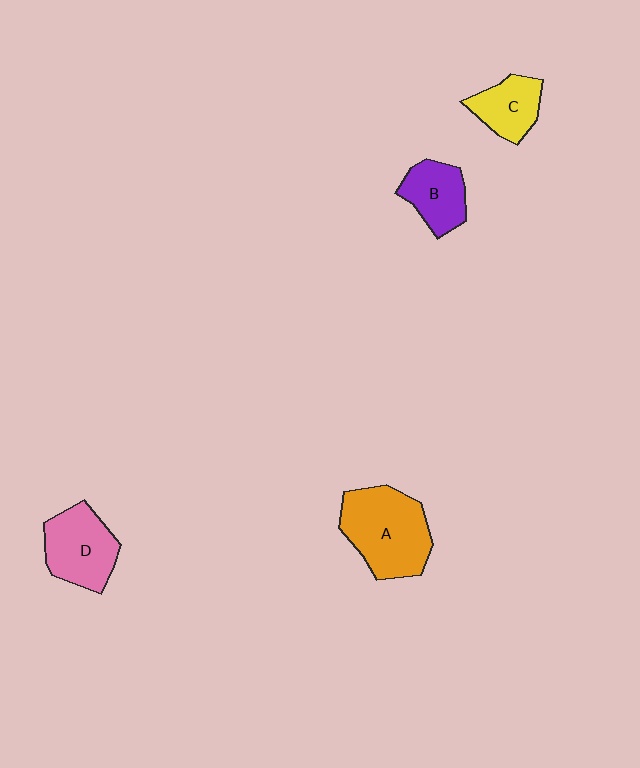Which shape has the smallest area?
Shape C (yellow).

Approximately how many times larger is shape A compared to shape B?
Approximately 1.8 times.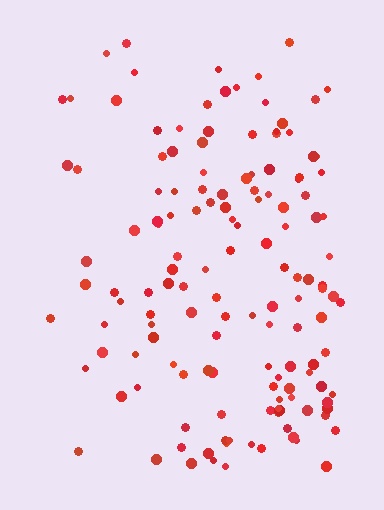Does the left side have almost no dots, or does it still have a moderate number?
Still a moderate number, just noticeably fewer than the right.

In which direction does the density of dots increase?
From left to right, with the right side densest.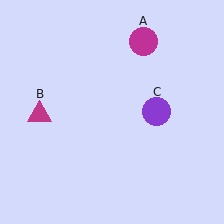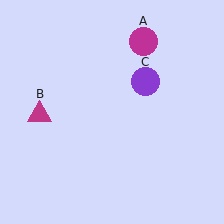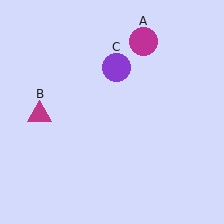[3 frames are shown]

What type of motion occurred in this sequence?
The purple circle (object C) rotated counterclockwise around the center of the scene.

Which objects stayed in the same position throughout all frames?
Magenta circle (object A) and magenta triangle (object B) remained stationary.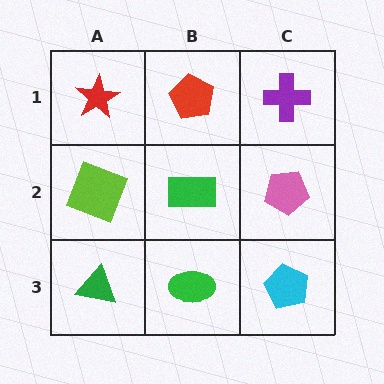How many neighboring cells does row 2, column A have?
3.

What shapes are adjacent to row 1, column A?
A lime square (row 2, column A), a red pentagon (row 1, column B).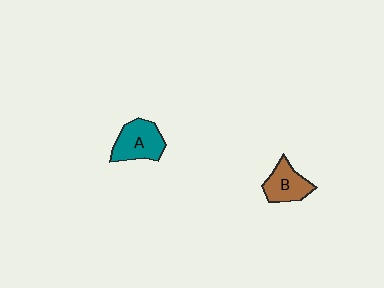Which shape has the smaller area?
Shape B (brown).